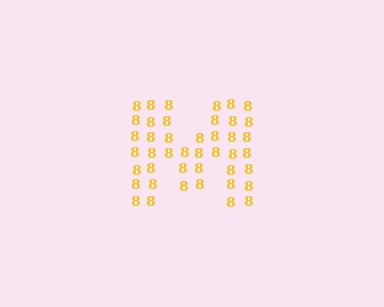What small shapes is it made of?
It is made of small digit 8's.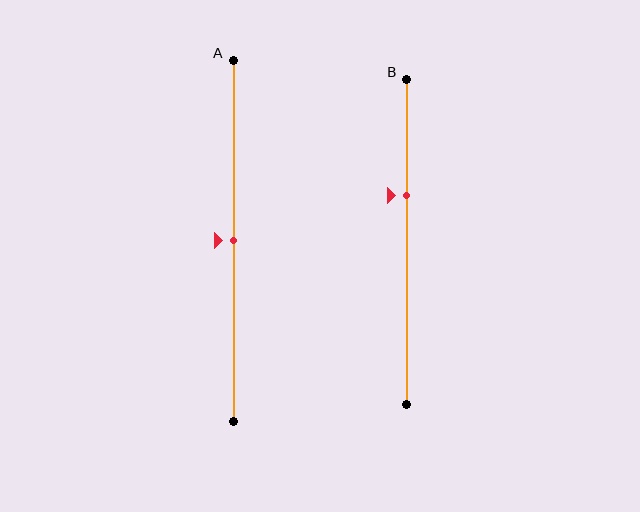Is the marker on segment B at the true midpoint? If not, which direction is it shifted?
No, the marker on segment B is shifted upward by about 14% of the segment length.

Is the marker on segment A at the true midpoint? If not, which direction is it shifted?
Yes, the marker on segment A is at the true midpoint.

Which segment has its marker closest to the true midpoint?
Segment A has its marker closest to the true midpoint.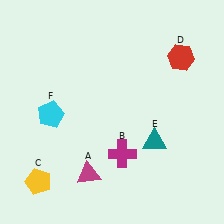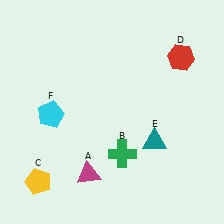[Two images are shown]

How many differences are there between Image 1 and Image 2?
There is 1 difference between the two images.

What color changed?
The cross (B) changed from magenta in Image 1 to green in Image 2.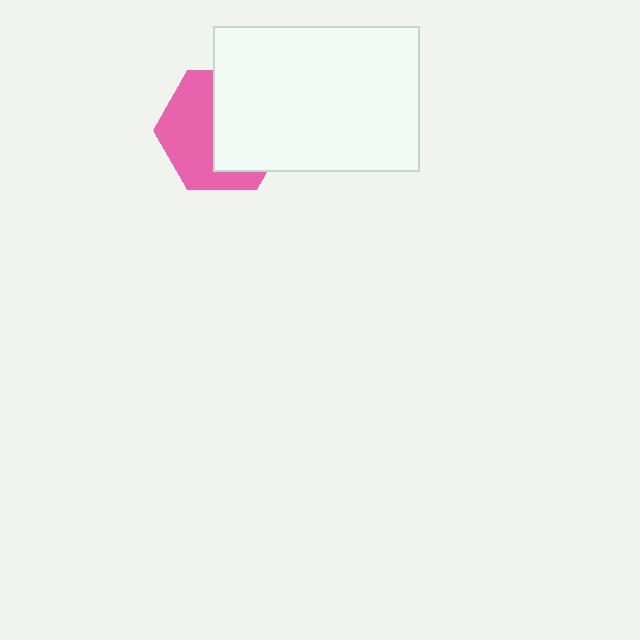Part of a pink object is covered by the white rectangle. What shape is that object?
It is a hexagon.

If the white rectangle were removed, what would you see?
You would see the complete pink hexagon.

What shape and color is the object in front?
The object in front is a white rectangle.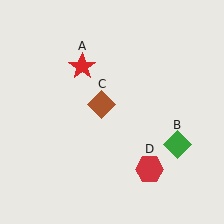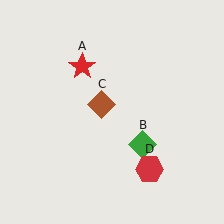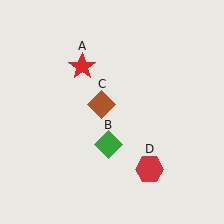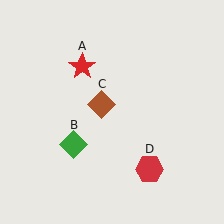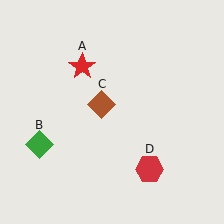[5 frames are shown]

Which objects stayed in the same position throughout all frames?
Red star (object A) and brown diamond (object C) and red hexagon (object D) remained stationary.